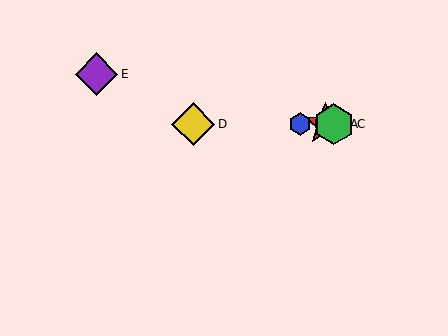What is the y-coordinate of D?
Object D is at y≈124.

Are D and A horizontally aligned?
Yes, both are at y≈124.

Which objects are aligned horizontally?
Objects A, B, C, D are aligned horizontally.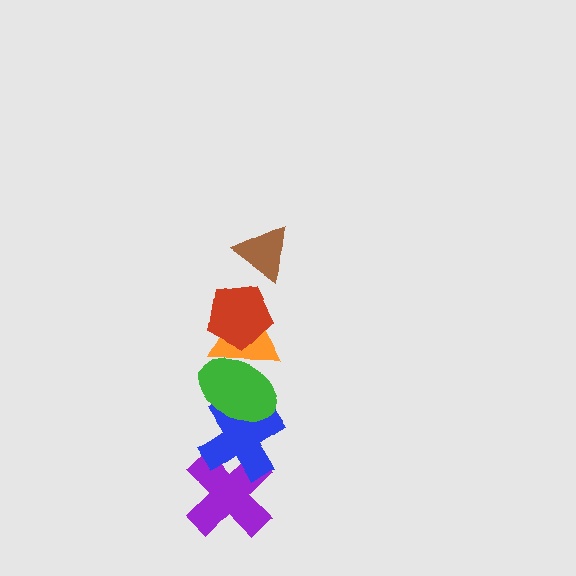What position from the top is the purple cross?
The purple cross is 6th from the top.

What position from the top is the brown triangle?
The brown triangle is 1st from the top.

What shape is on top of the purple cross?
The blue cross is on top of the purple cross.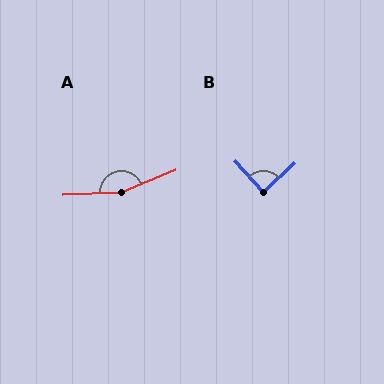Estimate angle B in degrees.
Approximately 89 degrees.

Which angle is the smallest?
B, at approximately 89 degrees.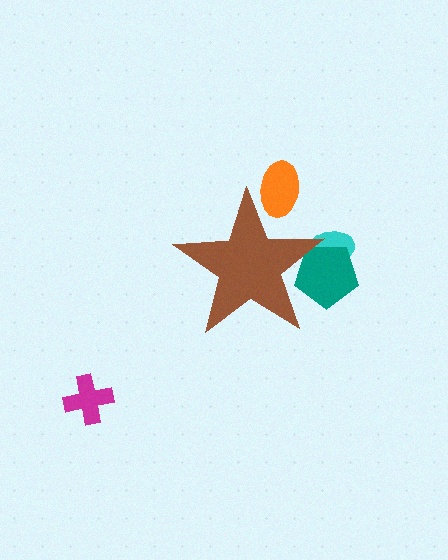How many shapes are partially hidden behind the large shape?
3 shapes are partially hidden.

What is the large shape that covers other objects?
A brown star.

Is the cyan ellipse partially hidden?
Yes, the cyan ellipse is partially hidden behind the brown star.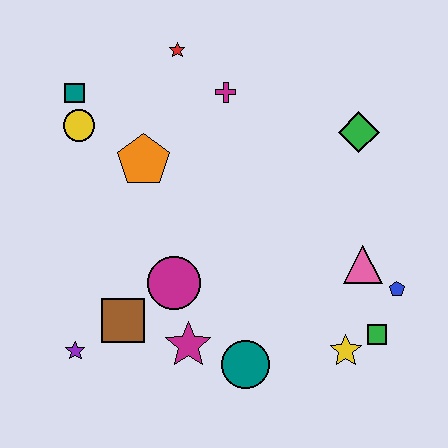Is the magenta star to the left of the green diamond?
Yes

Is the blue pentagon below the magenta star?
No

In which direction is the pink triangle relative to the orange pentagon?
The pink triangle is to the right of the orange pentagon.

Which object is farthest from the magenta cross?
The purple star is farthest from the magenta cross.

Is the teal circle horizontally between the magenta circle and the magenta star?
No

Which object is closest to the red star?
The magenta cross is closest to the red star.